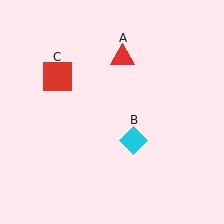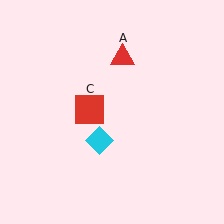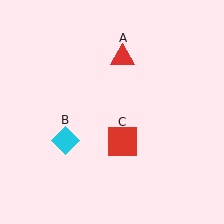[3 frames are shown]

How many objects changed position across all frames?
2 objects changed position: cyan diamond (object B), red square (object C).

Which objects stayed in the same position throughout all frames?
Red triangle (object A) remained stationary.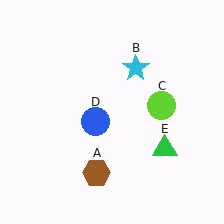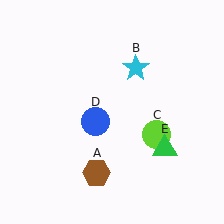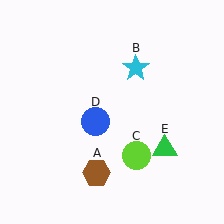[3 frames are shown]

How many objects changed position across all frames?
1 object changed position: lime circle (object C).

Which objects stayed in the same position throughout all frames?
Brown hexagon (object A) and cyan star (object B) and blue circle (object D) and green triangle (object E) remained stationary.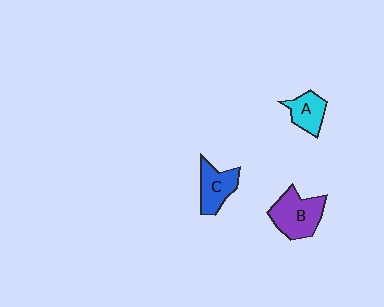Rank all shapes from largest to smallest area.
From largest to smallest: B (purple), C (blue), A (cyan).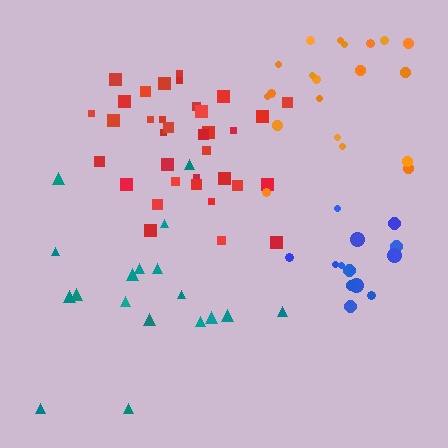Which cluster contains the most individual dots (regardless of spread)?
Red (35).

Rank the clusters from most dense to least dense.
orange, red, blue, teal.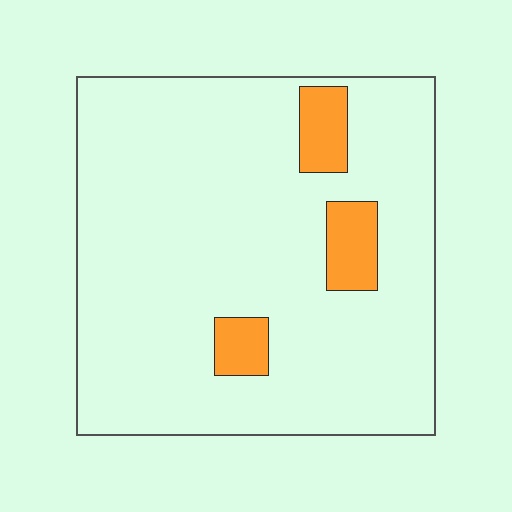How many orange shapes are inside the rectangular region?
3.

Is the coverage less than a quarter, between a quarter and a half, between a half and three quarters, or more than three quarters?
Less than a quarter.